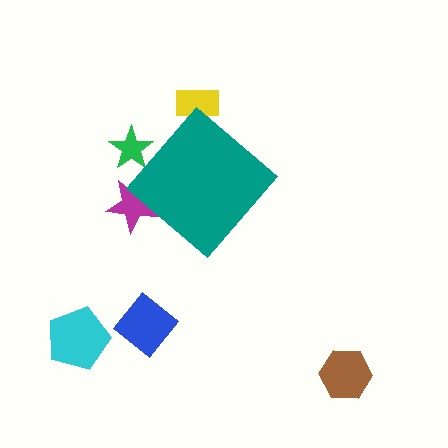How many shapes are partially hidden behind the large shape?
3 shapes are partially hidden.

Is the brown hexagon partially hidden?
No, the brown hexagon is fully visible.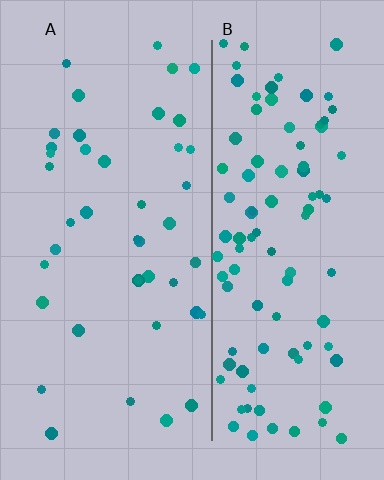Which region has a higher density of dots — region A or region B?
B (the right).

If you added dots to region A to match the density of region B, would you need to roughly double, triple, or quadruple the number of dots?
Approximately double.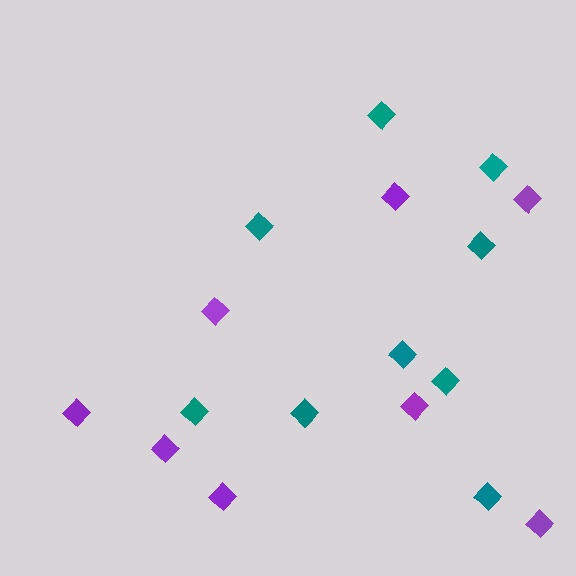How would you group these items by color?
There are 2 groups: one group of purple diamonds (8) and one group of teal diamonds (9).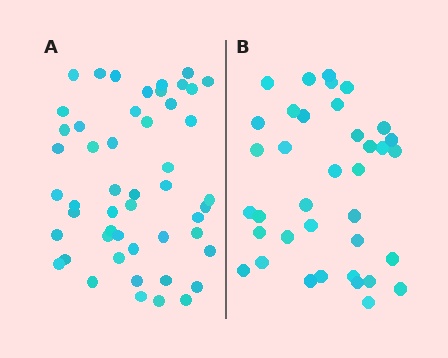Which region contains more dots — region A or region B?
Region A (the left region) has more dots.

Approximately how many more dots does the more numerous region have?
Region A has approximately 15 more dots than region B.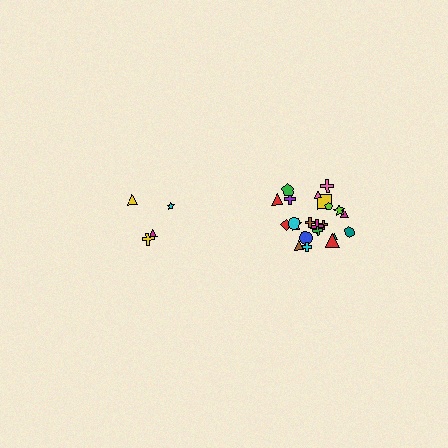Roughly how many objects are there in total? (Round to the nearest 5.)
Roughly 25 objects in total.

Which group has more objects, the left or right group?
The right group.